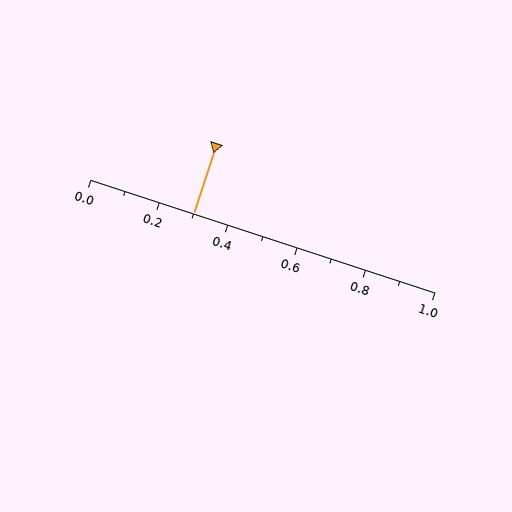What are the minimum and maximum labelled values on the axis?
The axis runs from 0.0 to 1.0.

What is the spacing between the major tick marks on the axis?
The major ticks are spaced 0.2 apart.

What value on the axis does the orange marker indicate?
The marker indicates approximately 0.3.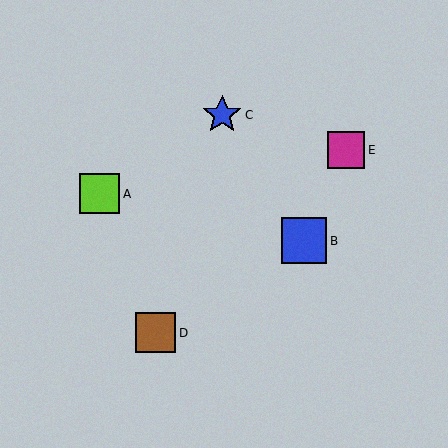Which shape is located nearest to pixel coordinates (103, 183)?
The lime square (labeled A) at (100, 194) is nearest to that location.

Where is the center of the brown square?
The center of the brown square is at (156, 333).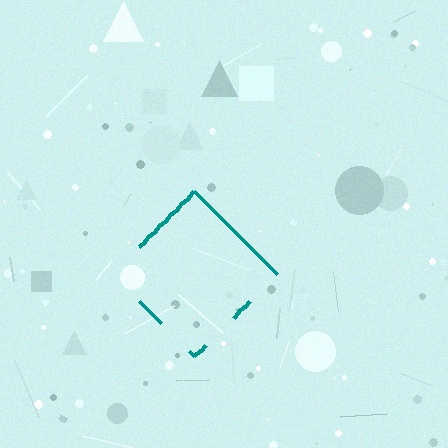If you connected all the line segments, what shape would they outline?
They would outline a diamond.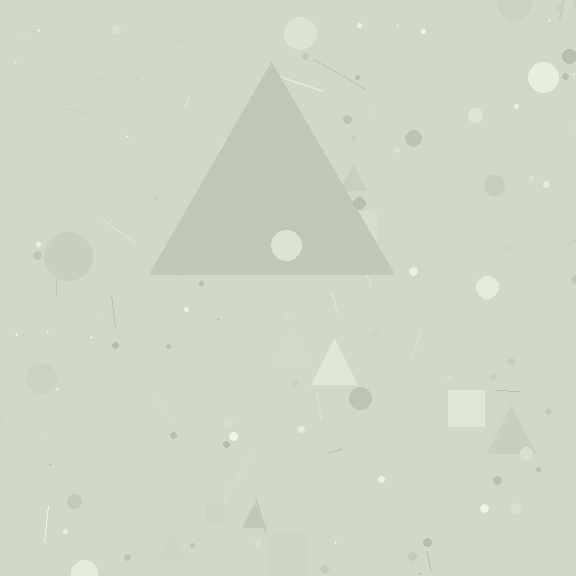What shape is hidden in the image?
A triangle is hidden in the image.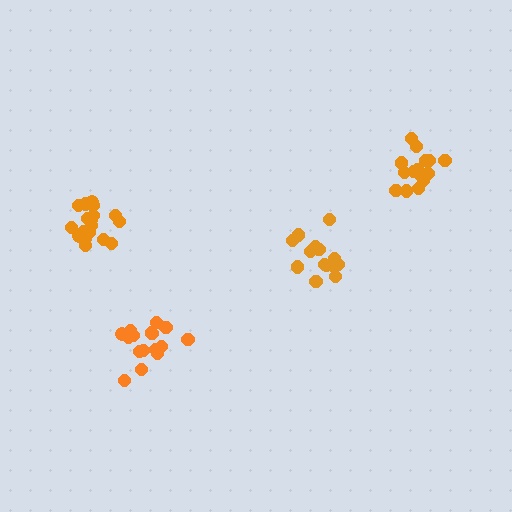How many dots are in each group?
Group 1: 18 dots, Group 2: 16 dots, Group 3: 14 dots, Group 4: 15 dots (63 total).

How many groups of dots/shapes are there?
There are 4 groups.